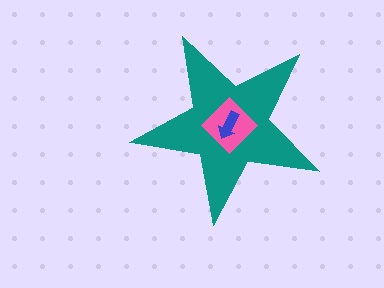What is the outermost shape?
The teal star.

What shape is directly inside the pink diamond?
The blue arrow.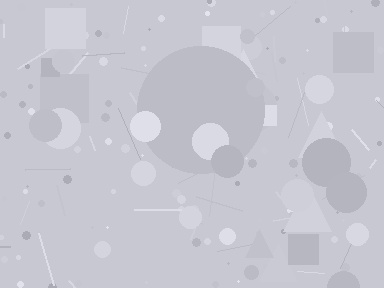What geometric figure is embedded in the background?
A circle is embedded in the background.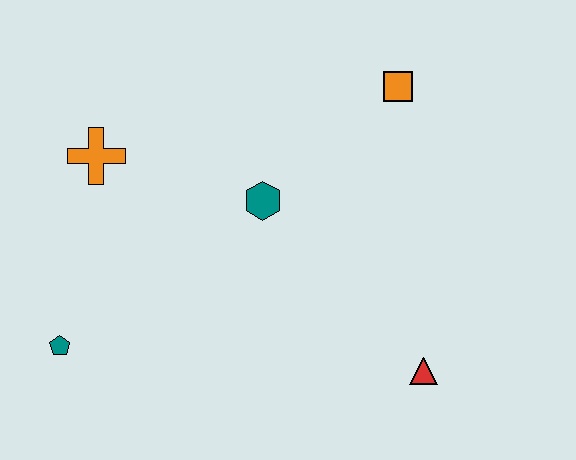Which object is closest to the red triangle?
The teal hexagon is closest to the red triangle.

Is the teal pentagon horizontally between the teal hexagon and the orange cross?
No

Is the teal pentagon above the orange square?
No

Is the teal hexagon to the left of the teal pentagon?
No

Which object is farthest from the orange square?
The teal pentagon is farthest from the orange square.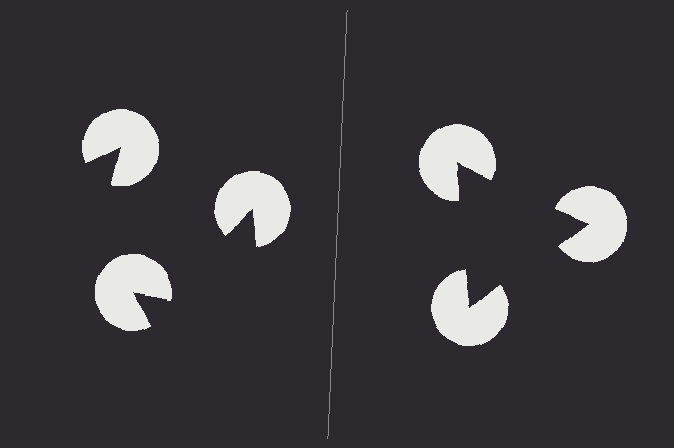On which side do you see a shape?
An illusory triangle appears on the right side. On the left side the wedge cuts are rotated, so no coherent shape forms.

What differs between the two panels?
The pac-man discs are positioned identically on both sides; only the wedge orientations differ. On the right they align to a triangle; on the left they are misaligned.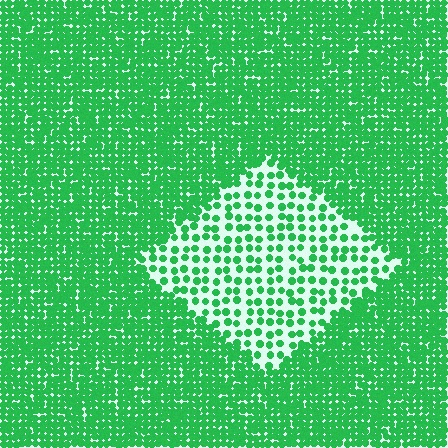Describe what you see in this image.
The image contains small green elements arranged at two different densities. A diamond-shaped region is visible where the elements are less densely packed than the surrounding area.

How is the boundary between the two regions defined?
The boundary is defined by a change in element density (approximately 2.7x ratio). All elements are the same color, size, and shape.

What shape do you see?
I see a diamond.